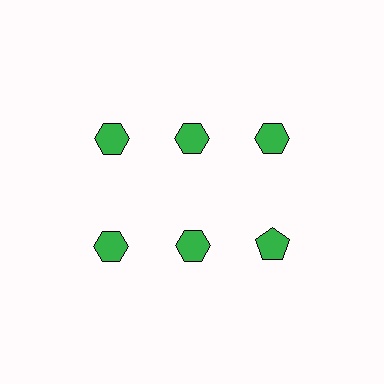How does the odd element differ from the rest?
It has a different shape: pentagon instead of hexagon.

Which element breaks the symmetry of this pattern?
The green pentagon in the second row, center column breaks the symmetry. All other shapes are green hexagons.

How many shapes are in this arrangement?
There are 6 shapes arranged in a grid pattern.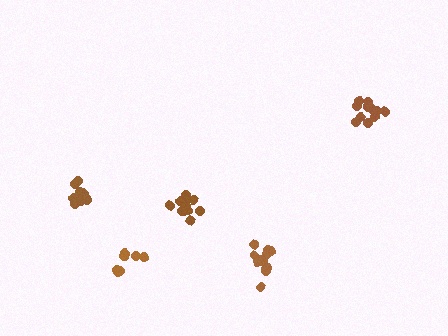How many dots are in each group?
Group 1: 12 dots, Group 2: 7 dots, Group 3: 11 dots, Group 4: 12 dots, Group 5: 13 dots (55 total).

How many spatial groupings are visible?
There are 5 spatial groupings.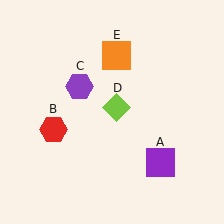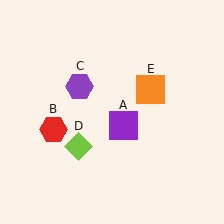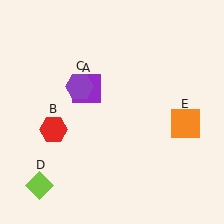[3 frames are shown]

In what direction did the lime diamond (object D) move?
The lime diamond (object D) moved down and to the left.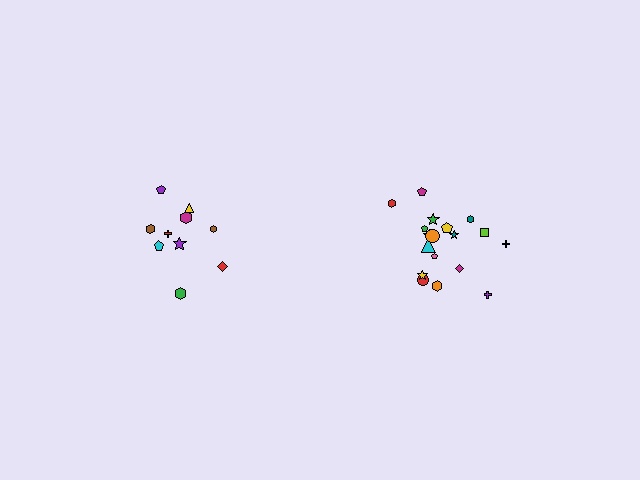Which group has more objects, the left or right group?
The right group.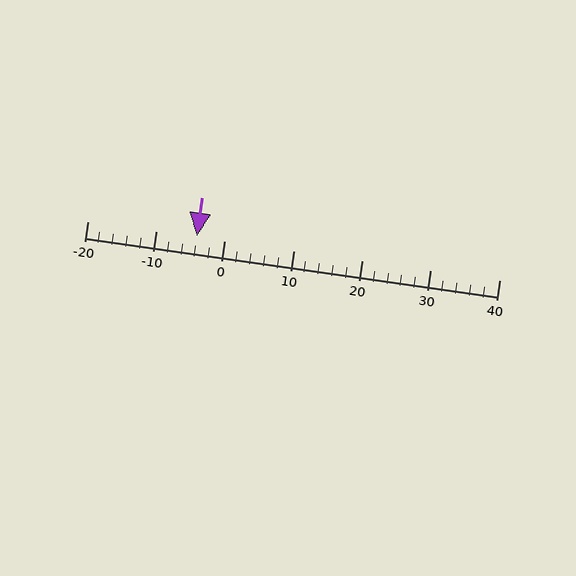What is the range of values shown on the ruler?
The ruler shows values from -20 to 40.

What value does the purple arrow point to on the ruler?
The purple arrow points to approximately -4.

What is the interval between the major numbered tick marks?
The major tick marks are spaced 10 units apart.